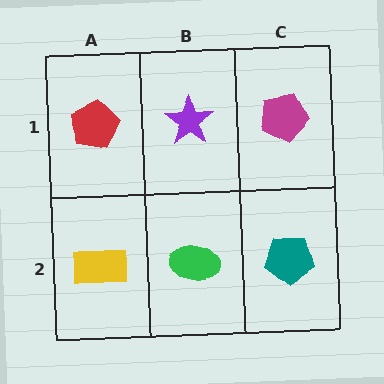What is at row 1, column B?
A purple star.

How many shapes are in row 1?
3 shapes.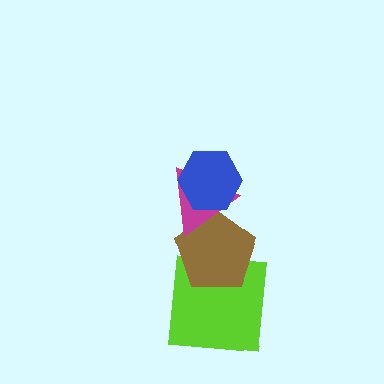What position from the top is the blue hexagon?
The blue hexagon is 1st from the top.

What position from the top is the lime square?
The lime square is 4th from the top.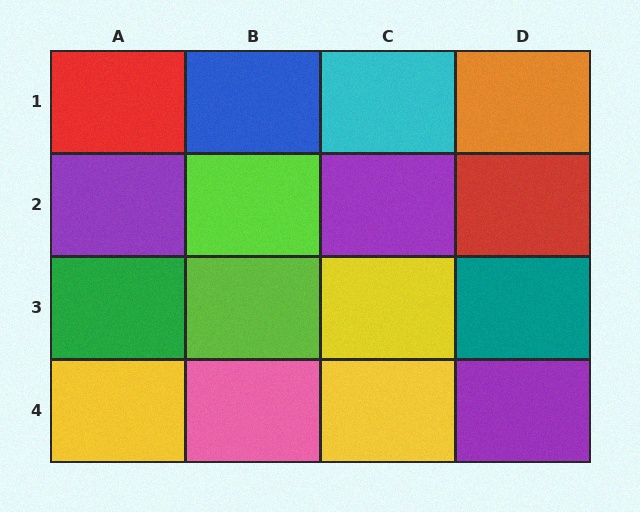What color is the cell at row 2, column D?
Red.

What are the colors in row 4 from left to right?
Yellow, pink, yellow, purple.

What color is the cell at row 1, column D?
Orange.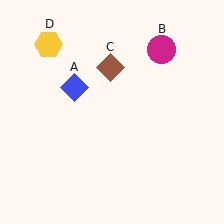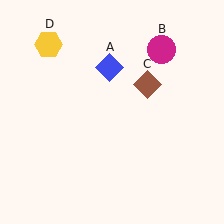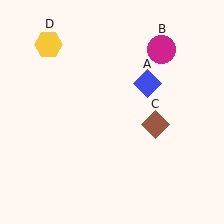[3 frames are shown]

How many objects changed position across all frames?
2 objects changed position: blue diamond (object A), brown diamond (object C).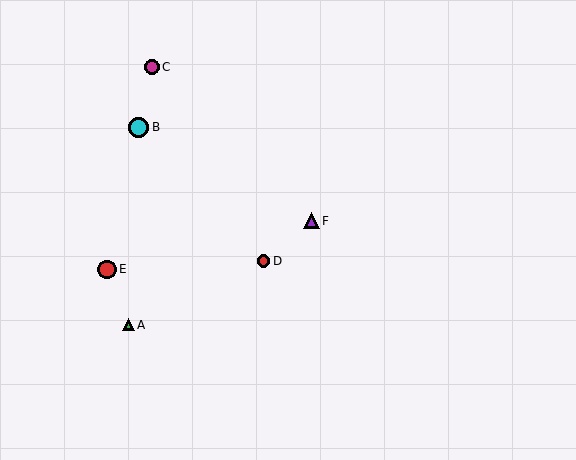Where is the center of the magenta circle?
The center of the magenta circle is at (152, 67).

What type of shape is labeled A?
Shape A is a green triangle.